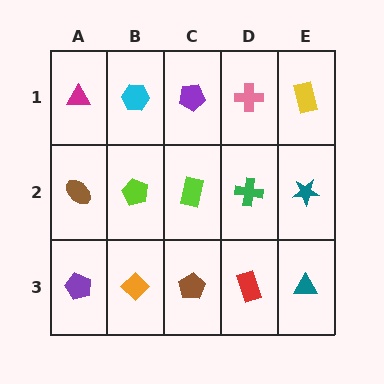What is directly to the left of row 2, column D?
A lime rectangle.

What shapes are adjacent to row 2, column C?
A purple pentagon (row 1, column C), a brown pentagon (row 3, column C), a lime pentagon (row 2, column B), a green cross (row 2, column D).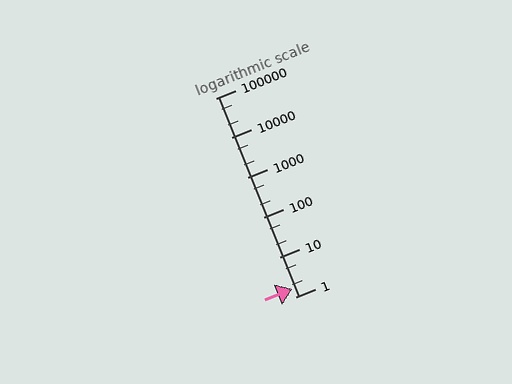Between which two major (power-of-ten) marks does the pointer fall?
The pointer is between 1 and 10.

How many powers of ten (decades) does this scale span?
The scale spans 5 decades, from 1 to 100000.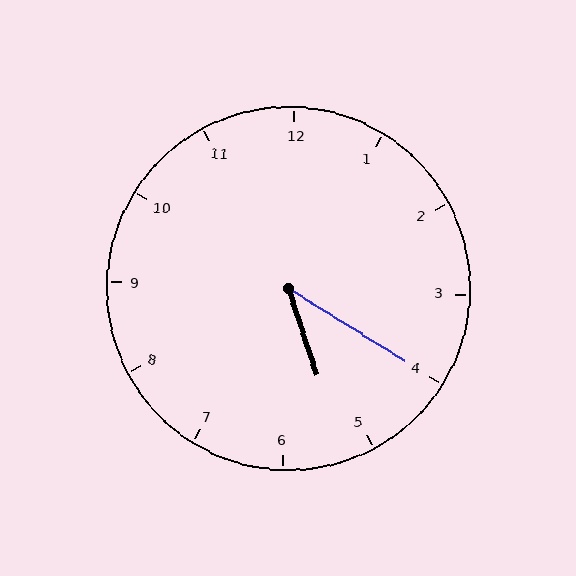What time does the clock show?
5:20.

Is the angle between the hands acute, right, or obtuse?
It is acute.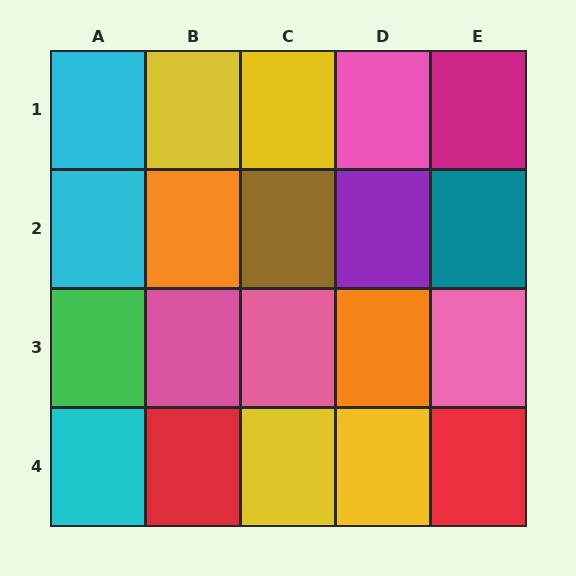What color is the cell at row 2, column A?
Cyan.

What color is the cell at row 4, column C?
Yellow.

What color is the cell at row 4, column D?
Yellow.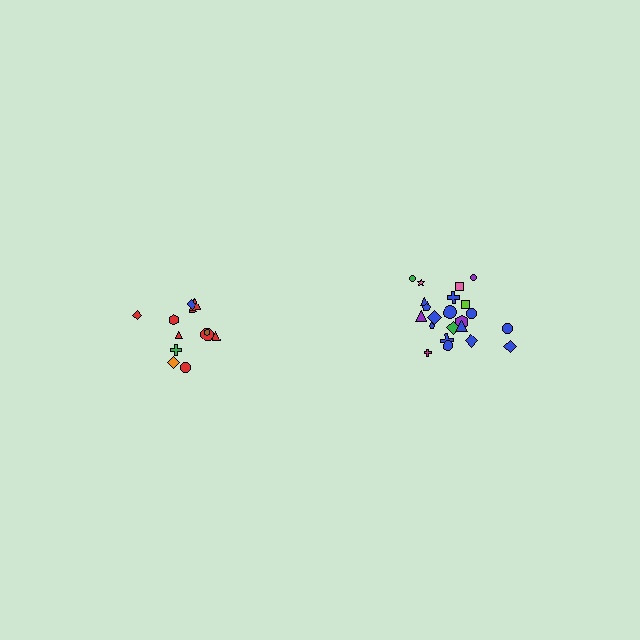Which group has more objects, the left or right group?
The right group.